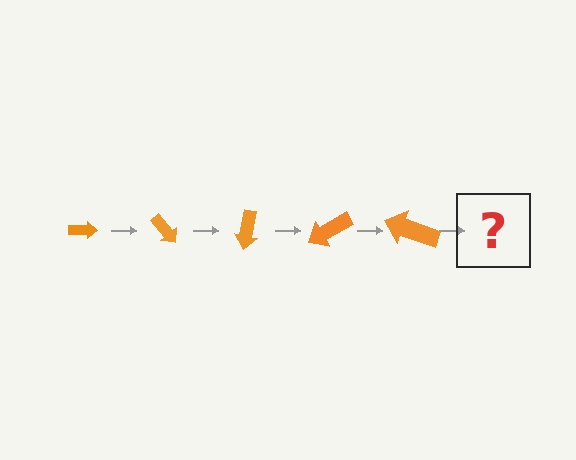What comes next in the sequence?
The next element should be an arrow, larger than the previous one and rotated 250 degrees from the start.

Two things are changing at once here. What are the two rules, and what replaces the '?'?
The two rules are that the arrow grows larger each step and it rotates 50 degrees each step. The '?' should be an arrow, larger than the previous one and rotated 250 degrees from the start.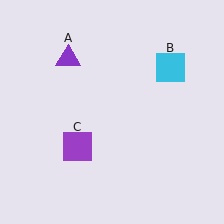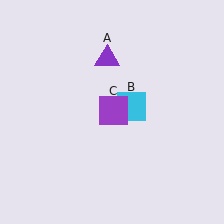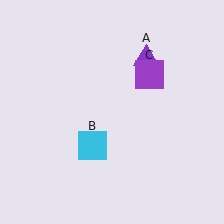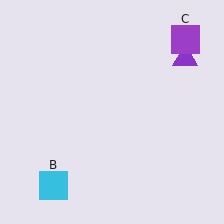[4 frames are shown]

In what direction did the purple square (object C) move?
The purple square (object C) moved up and to the right.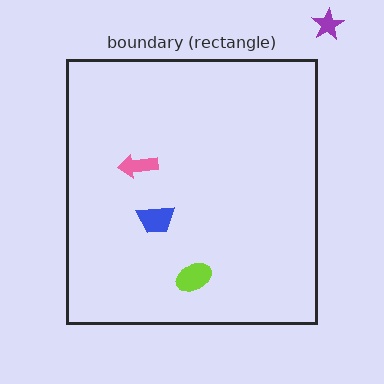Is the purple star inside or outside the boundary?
Outside.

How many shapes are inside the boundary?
3 inside, 1 outside.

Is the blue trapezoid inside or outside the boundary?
Inside.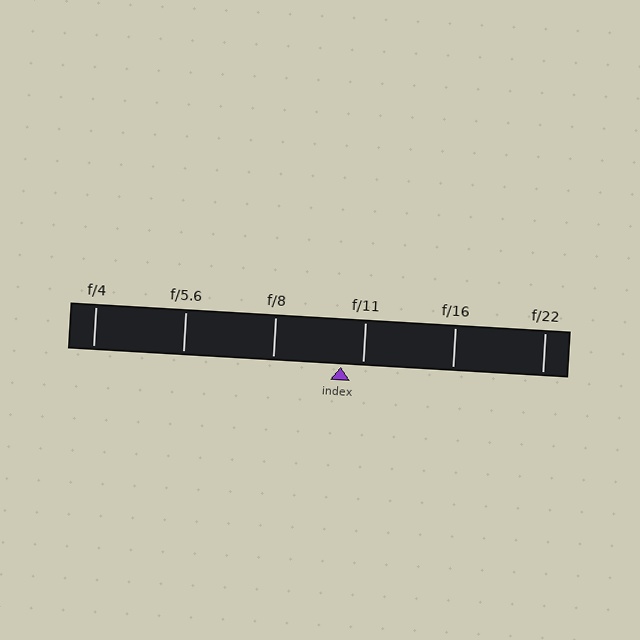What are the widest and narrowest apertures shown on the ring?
The widest aperture shown is f/4 and the narrowest is f/22.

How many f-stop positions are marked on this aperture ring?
There are 6 f-stop positions marked.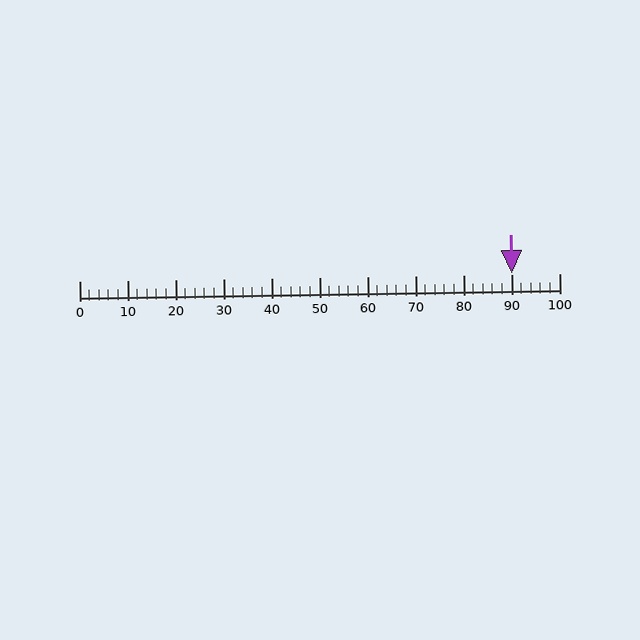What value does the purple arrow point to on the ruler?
The purple arrow points to approximately 90.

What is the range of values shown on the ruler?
The ruler shows values from 0 to 100.